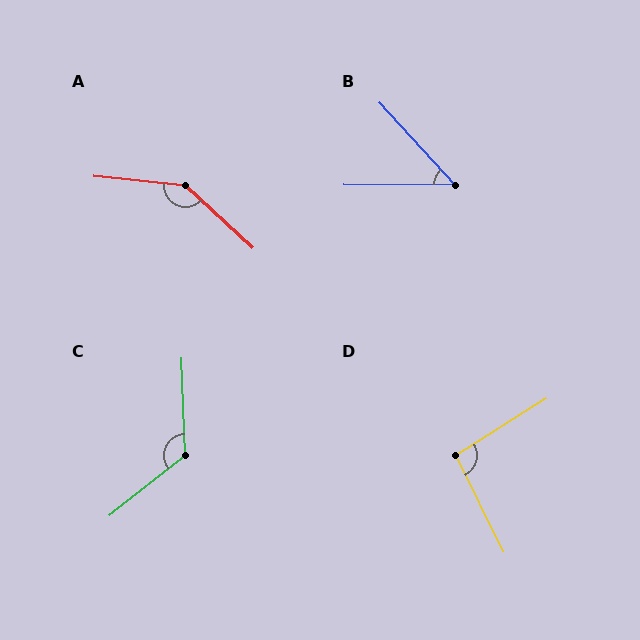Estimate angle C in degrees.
Approximately 126 degrees.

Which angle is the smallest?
B, at approximately 47 degrees.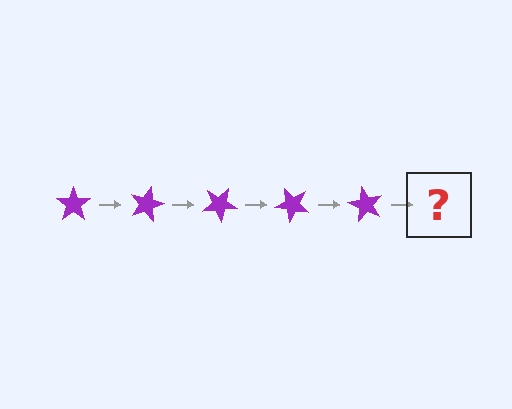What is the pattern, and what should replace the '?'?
The pattern is that the star rotates 15 degrees each step. The '?' should be a purple star rotated 75 degrees.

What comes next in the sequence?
The next element should be a purple star rotated 75 degrees.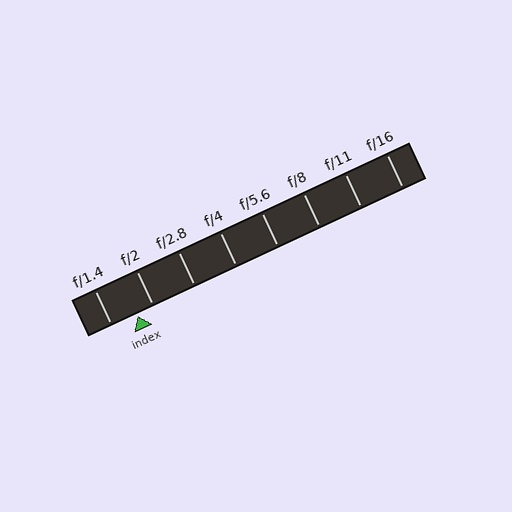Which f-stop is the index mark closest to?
The index mark is closest to f/2.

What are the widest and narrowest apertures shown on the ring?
The widest aperture shown is f/1.4 and the narrowest is f/16.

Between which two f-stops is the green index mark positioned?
The index mark is between f/1.4 and f/2.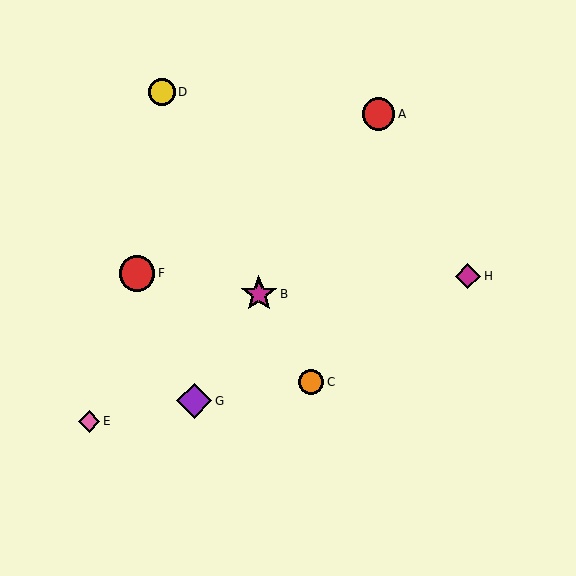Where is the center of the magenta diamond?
The center of the magenta diamond is at (468, 276).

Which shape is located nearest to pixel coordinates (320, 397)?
The orange circle (labeled C) at (311, 382) is nearest to that location.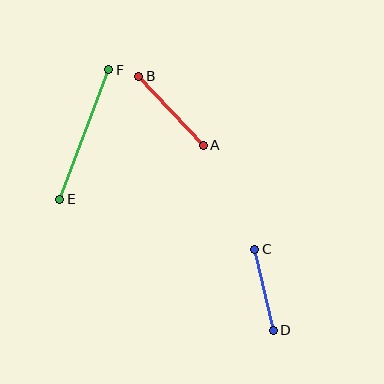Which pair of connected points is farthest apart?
Points E and F are farthest apart.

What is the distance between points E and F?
The distance is approximately 139 pixels.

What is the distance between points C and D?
The distance is approximately 83 pixels.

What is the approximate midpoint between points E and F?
The midpoint is at approximately (84, 134) pixels.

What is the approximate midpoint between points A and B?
The midpoint is at approximately (171, 111) pixels.